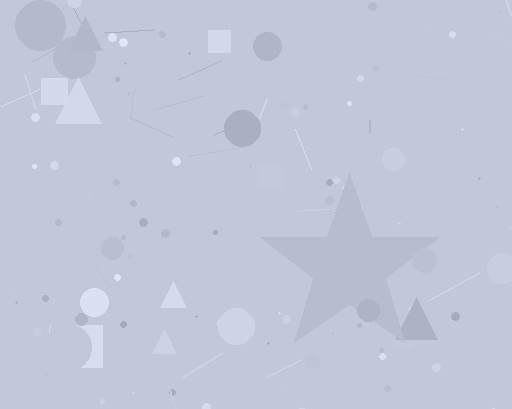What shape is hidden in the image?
A star is hidden in the image.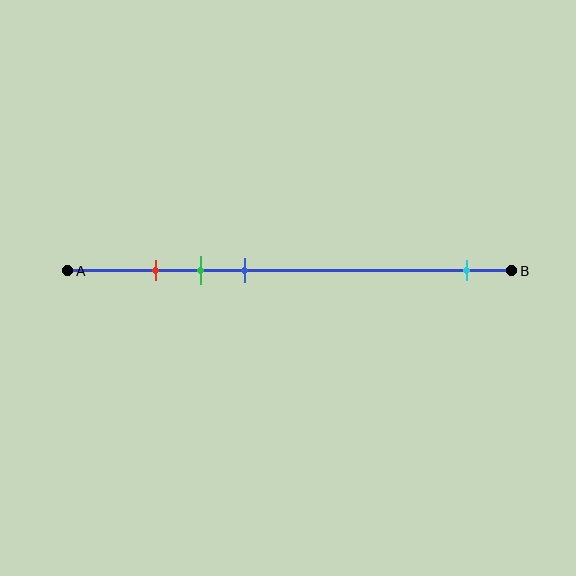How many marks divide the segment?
There are 4 marks dividing the segment.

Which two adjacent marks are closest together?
The red and green marks are the closest adjacent pair.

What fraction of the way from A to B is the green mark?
The green mark is approximately 30% (0.3) of the way from A to B.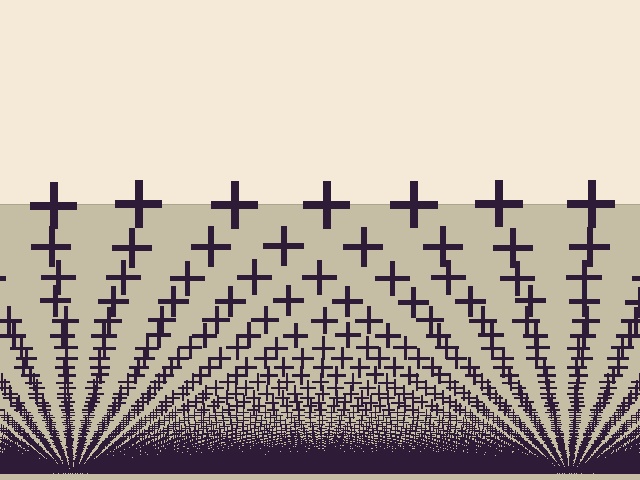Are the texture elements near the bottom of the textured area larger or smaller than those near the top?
Smaller. The gradient is inverted — elements near the bottom are smaller and denser.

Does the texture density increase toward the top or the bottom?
Density increases toward the bottom.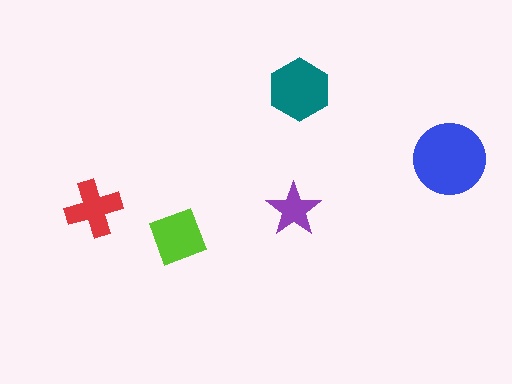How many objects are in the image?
There are 5 objects in the image.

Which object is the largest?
The blue circle.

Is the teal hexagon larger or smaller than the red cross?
Larger.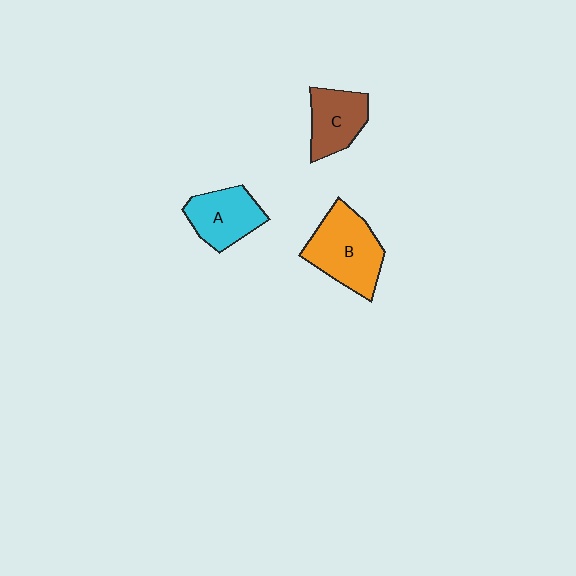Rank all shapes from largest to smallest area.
From largest to smallest: B (orange), A (cyan), C (brown).